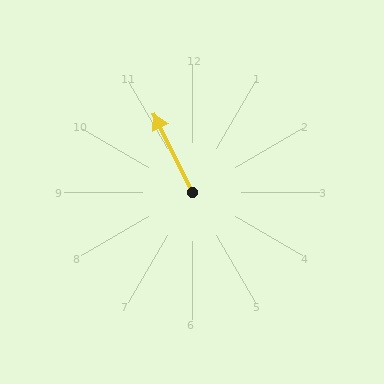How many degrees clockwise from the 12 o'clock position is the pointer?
Approximately 334 degrees.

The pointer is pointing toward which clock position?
Roughly 11 o'clock.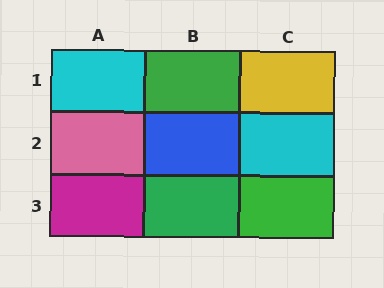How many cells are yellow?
1 cell is yellow.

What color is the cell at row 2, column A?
Pink.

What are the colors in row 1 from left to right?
Cyan, green, yellow.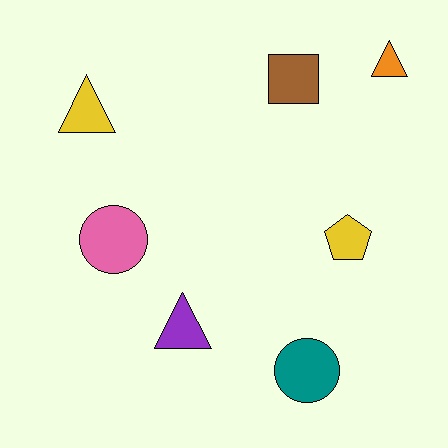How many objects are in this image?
There are 7 objects.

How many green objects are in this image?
There are no green objects.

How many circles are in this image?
There are 2 circles.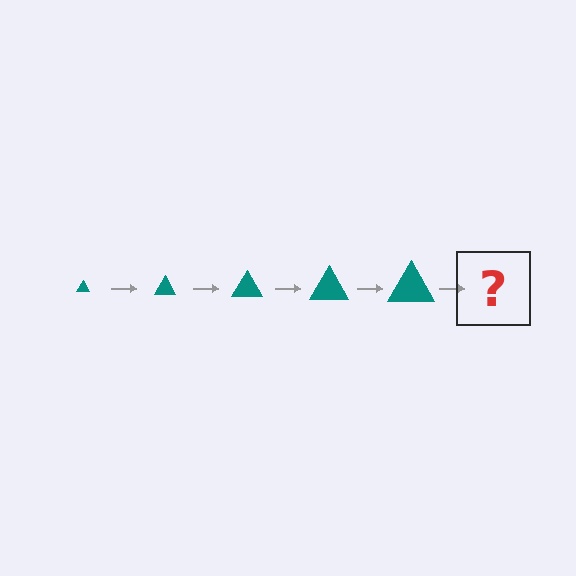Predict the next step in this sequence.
The next step is a teal triangle, larger than the previous one.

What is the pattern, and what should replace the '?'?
The pattern is that the triangle gets progressively larger each step. The '?' should be a teal triangle, larger than the previous one.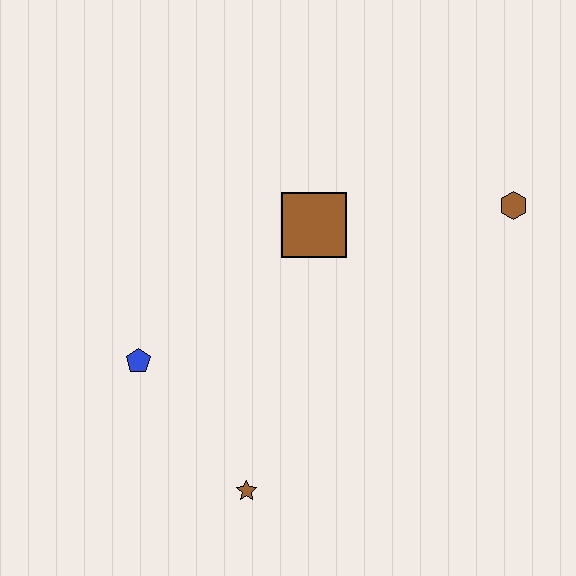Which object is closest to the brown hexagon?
The brown square is closest to the brown hexagon.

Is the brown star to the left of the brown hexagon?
Yes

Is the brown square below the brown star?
No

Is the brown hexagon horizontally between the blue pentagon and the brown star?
No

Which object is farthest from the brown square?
The brown star is farthest from the brown square.